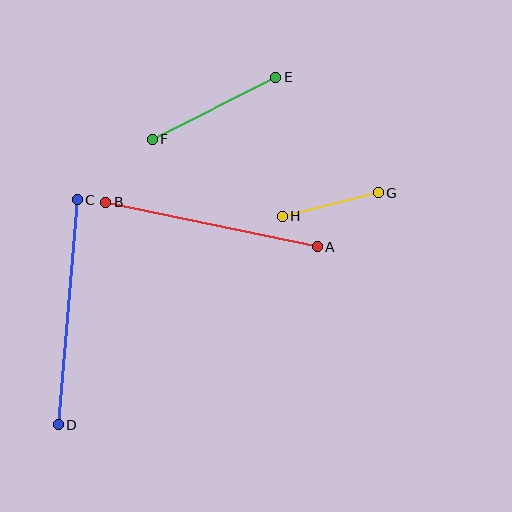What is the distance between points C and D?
The distance is approximately 226 pixels.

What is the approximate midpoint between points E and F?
The midpoint is at approximately (214, 108) pixels.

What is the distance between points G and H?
The distance is approximately 98 pixels.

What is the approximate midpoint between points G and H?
The midpoint is at approximately (330, 205) pixels.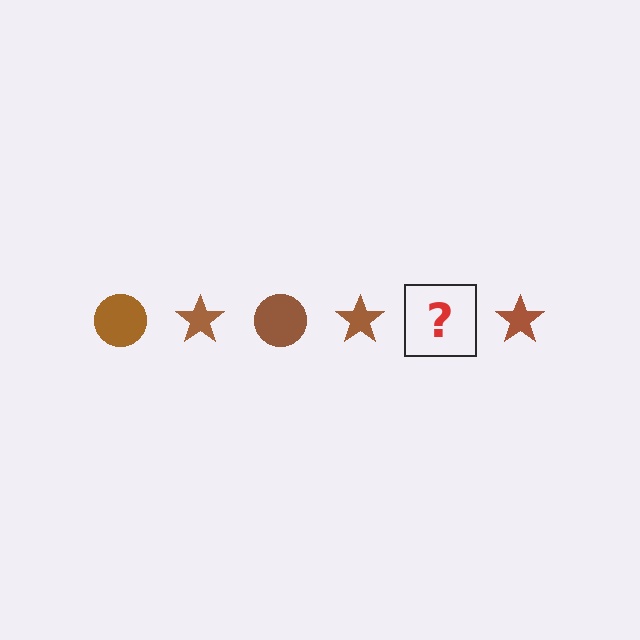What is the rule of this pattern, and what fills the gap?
The rule is that the pattern cycles through circle, star shapes in brown. The gap should be filled with a brown circle.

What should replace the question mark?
The question mark should be replaced with a brown circle.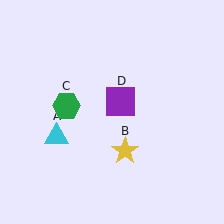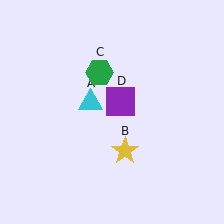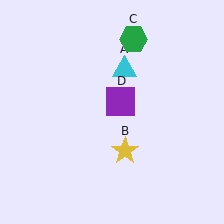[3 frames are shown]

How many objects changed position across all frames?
2 objects changed position: cyan triangle (object A), green hexagon (object C).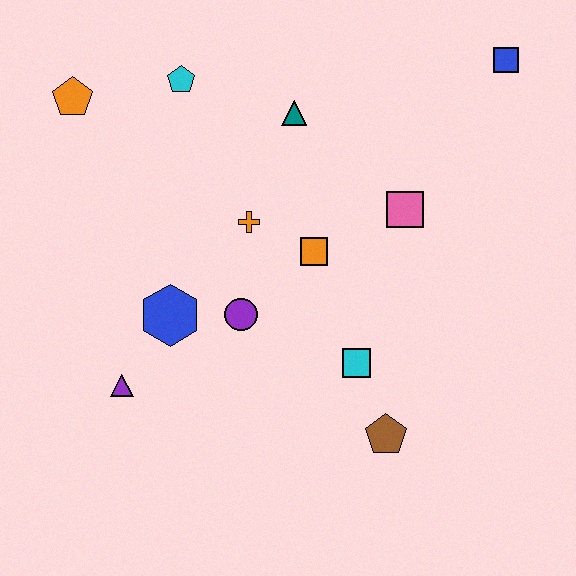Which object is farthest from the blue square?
The purple triangle is farthest from the blue square.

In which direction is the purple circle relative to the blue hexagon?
The purple circle is to the right of the blue hexagon.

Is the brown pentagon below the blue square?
Yes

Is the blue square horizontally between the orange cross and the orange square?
No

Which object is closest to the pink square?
The orange square is closest to the pink square.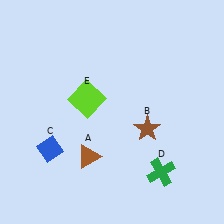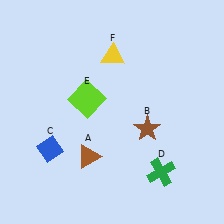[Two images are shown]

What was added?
A yellow triangle (F) was added in Image 2.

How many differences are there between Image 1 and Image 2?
There is 1 difference between the two images.